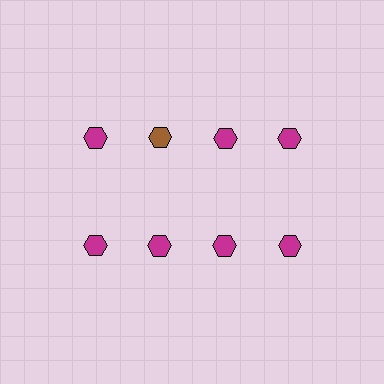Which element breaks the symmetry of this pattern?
The brown hexagon in the top row, second from left column breaks the symmetry. All other shapes are magenta hexagons.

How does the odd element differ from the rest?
It has a different color: brown instead of magenta.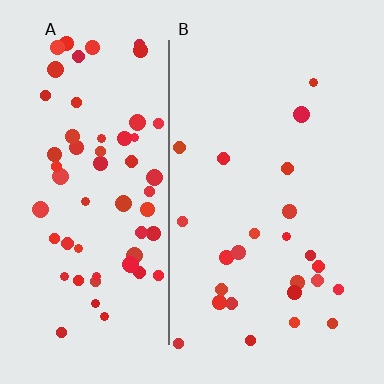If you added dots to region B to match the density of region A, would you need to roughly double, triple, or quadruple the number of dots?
Approximately triple.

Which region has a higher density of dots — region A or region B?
A (the left).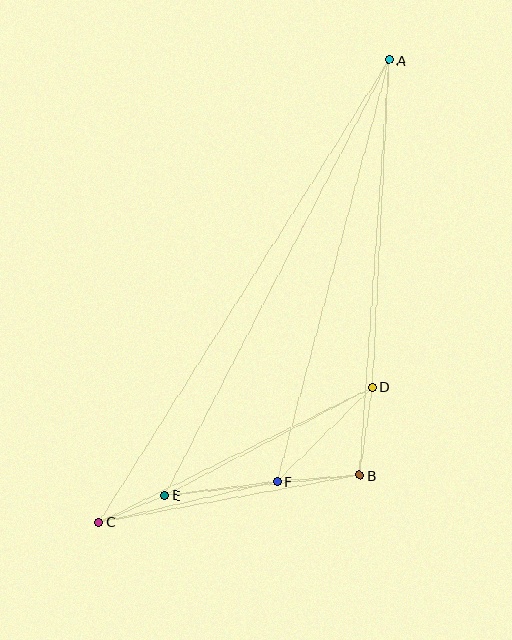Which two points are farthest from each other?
Points A and C are farthest from each other.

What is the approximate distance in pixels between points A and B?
The distance between A and B is approximately 416 pixels.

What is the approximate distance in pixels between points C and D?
The distance between C and D is approximately 305 pixels.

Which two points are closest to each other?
Points C and E are closest to each other.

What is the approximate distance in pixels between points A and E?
The distance between A and E is approximately 489 pixels.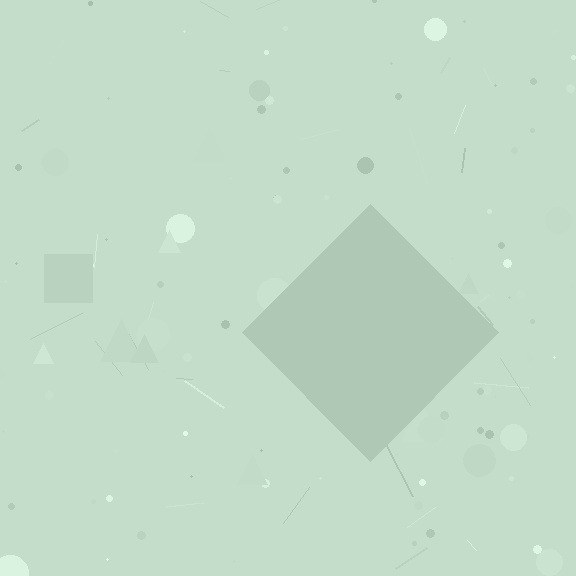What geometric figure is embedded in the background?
A diamond is embedded in the background.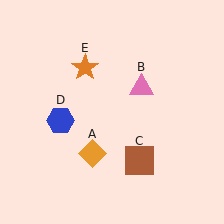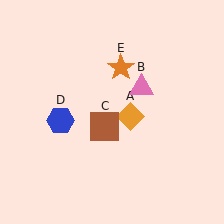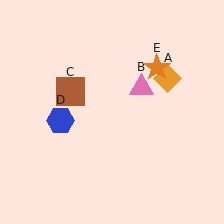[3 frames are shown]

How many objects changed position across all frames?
3 objects changed position: orange diamond (object A), brown square (object C), orange star (object E).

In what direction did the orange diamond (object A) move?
The orange diamond (object A) moved up and to the right.